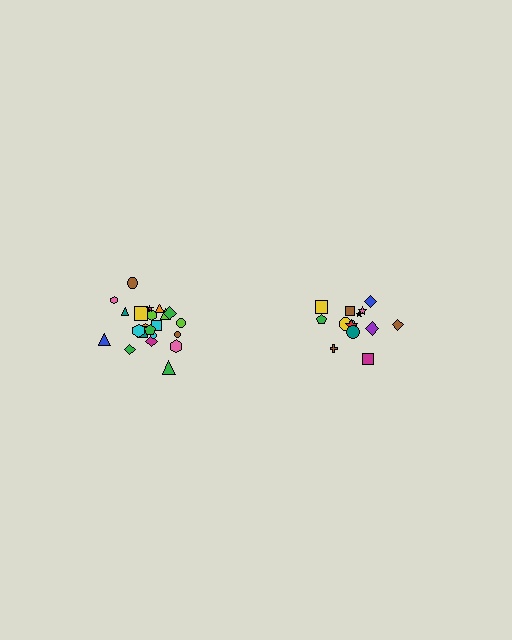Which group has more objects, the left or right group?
The left group.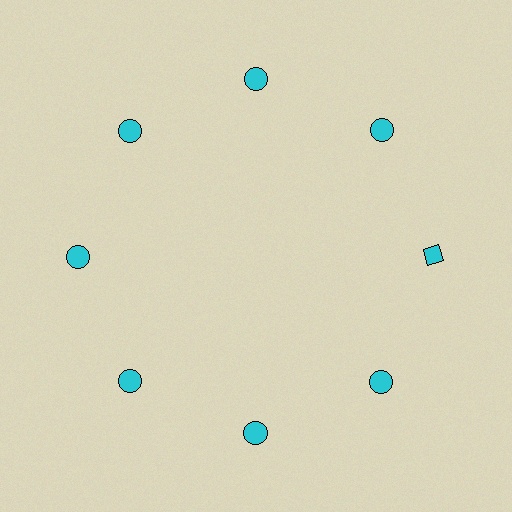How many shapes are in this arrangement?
There are 8 shapes arranged in a ring pattern.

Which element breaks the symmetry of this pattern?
The cyan diamond at roughly the 3 o'clock position breaks the symmetry. All other shapes are cyan circles.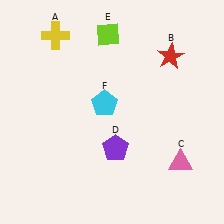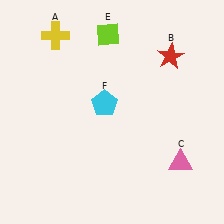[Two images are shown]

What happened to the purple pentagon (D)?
The purple pentagon (D) was removed in Image 2. It was in the bottom-right area of Image 1.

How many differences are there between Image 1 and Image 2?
There is 1 difference between the two images.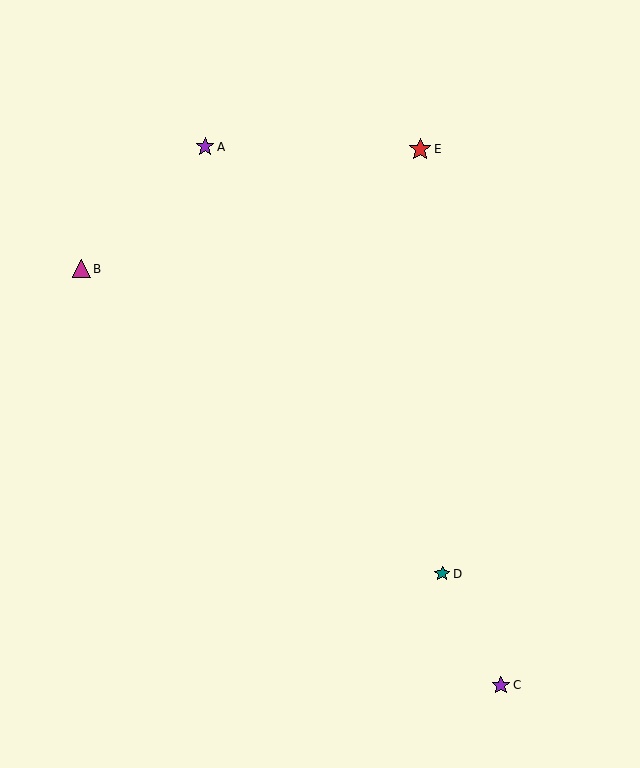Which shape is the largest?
The red star (labeled E) is the largest.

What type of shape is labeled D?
Shape D is a teal star.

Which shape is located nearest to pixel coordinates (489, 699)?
The purple star (labeled C) at (501, 685) is nearest to that location.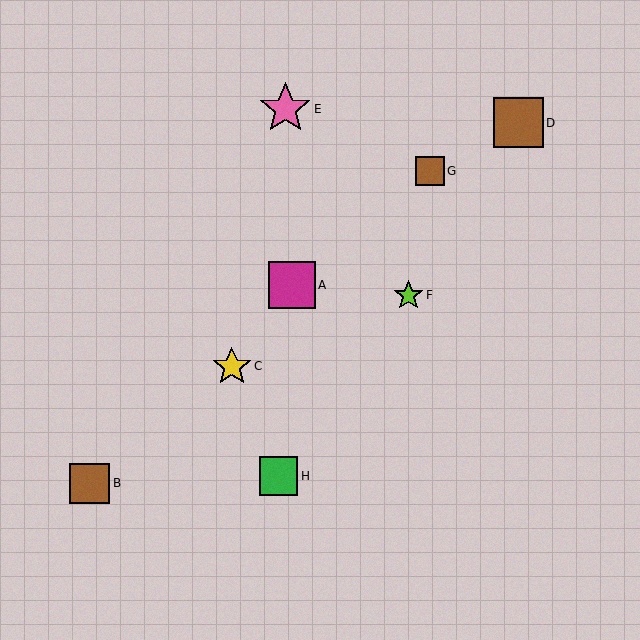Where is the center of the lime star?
The center of the lime star is at (409, 295).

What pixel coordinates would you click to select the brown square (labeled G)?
Click at (430, 171) to select the brown square G.